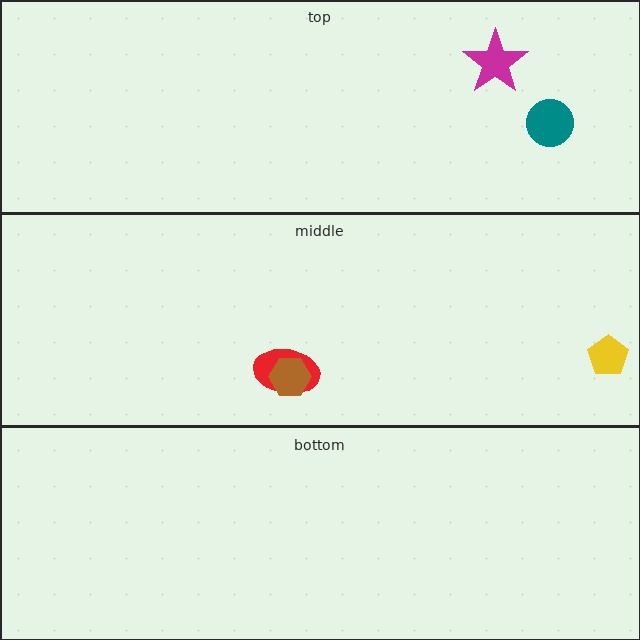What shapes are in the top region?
The magenta star, the teal circle.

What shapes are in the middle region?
The red ellipse, the brown hexagon, the yellow pentagon.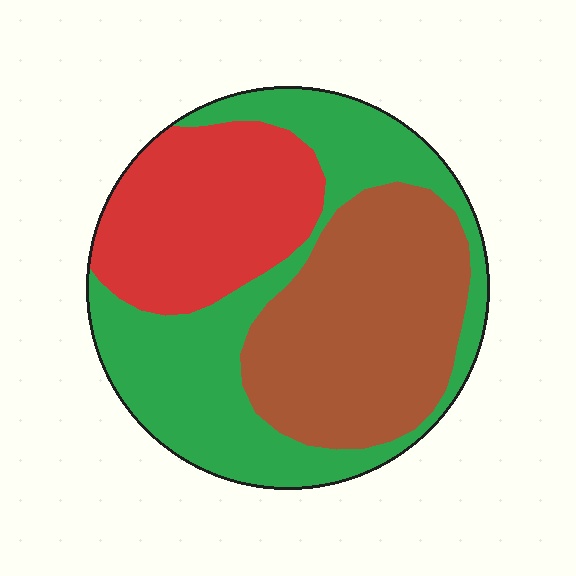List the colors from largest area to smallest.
From largest to smallest: green, brown, red.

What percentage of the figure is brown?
Brown takes up between a third and a half of the figure.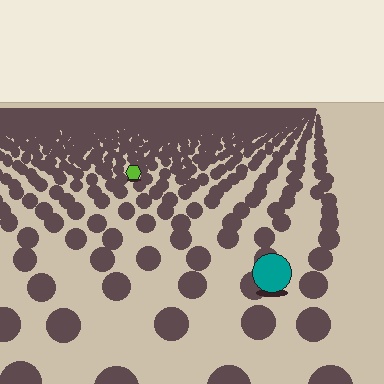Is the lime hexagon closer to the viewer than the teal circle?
No. The teal circle is closer — you can tell from the texture gradient: the ground texture is coarser near it.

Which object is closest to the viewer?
The teal circle is closest. The texture marks near it are larger and more spread out.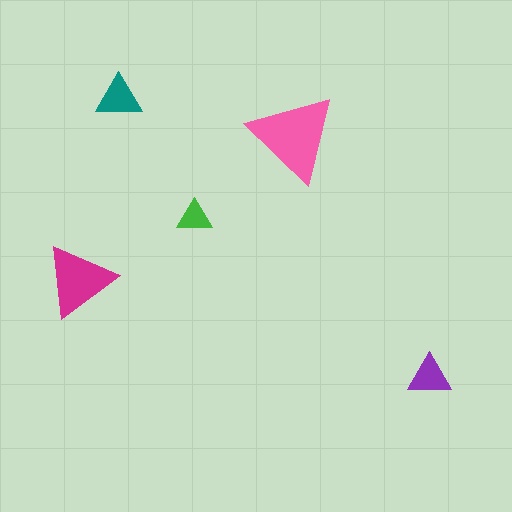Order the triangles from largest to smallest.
the pink one, the magenta one, the teal one, the purple one, the green one.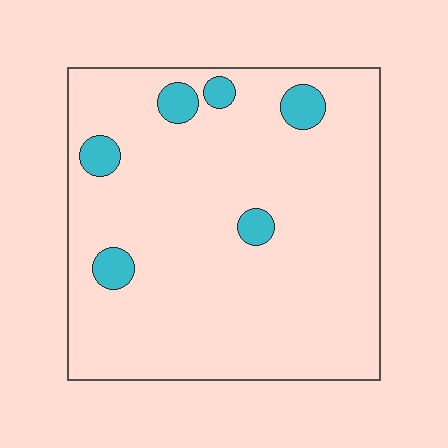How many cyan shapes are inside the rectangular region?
6.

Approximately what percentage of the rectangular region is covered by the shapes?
Approximately 10%.